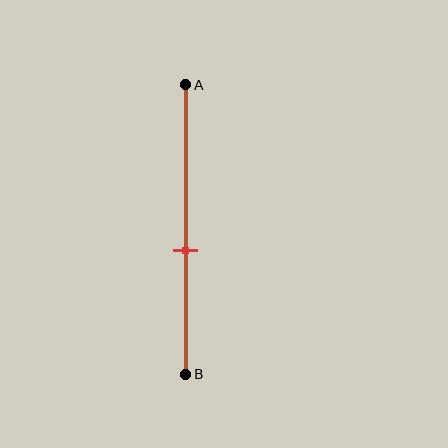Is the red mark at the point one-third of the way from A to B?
No, the mark is at about 55% from A, not at the 33% one-third point.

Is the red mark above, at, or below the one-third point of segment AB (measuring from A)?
The red mark is below the one-third point of segment AB.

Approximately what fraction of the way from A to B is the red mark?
The red mark is approximately 55% of the way from A to B.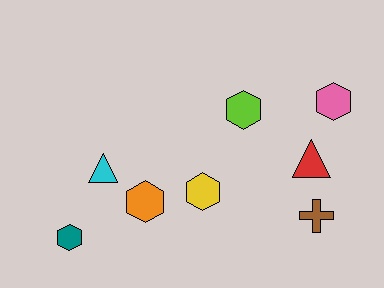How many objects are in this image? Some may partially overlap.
There are 8 objects.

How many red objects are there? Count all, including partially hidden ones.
There is 1 red object.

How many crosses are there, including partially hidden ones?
There is 1 cross.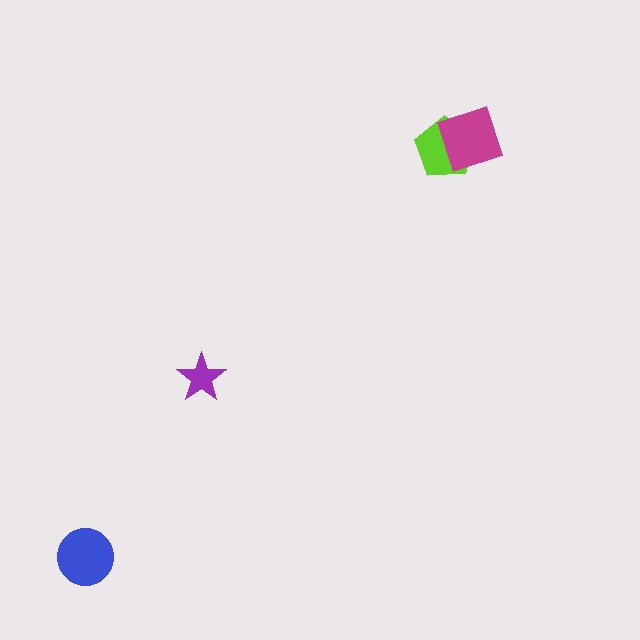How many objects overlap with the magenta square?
1 object overlaps with the magenta square.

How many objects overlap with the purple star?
0 objects overlap with the purple star.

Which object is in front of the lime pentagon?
The magenta square is in front of the lime pentagon.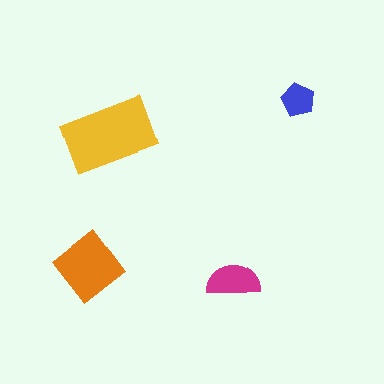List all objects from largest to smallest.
The yellow rectangle, the orange diamond, the magenta semicircle, the blue pentagon.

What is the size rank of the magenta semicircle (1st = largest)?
3rd.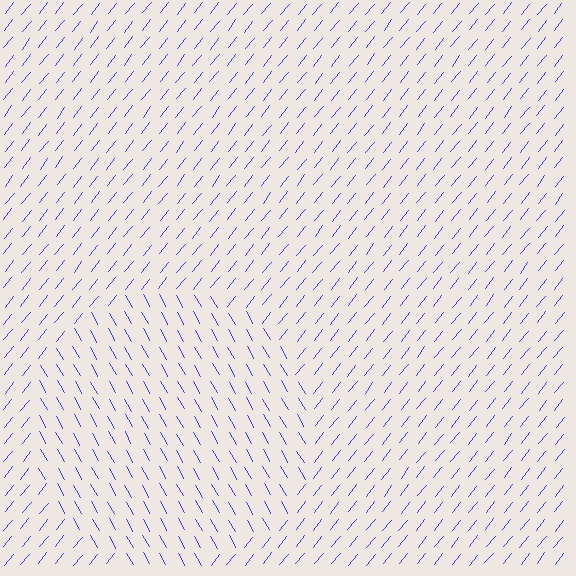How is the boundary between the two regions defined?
The boundary is defined purely by a change in line orientation (approximately 68 degrees difference). All lines are the same color and thickness.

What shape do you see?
I see a circle.